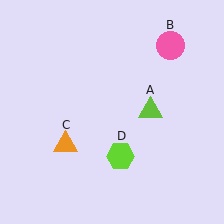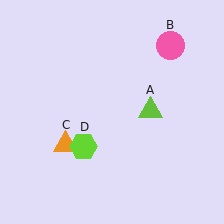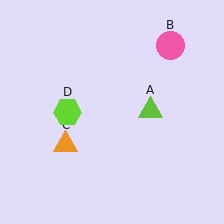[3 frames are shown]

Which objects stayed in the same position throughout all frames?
Lime triangle (object A) and pink circle (object B) and orange triangle (object C) remained stationary.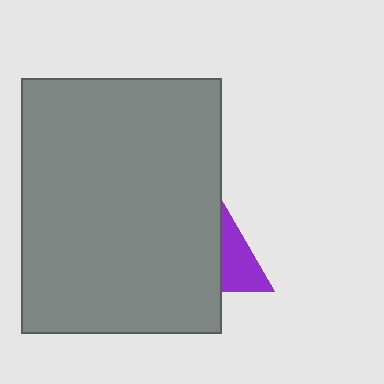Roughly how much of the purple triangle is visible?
A small part of it is visible (roughly 32%).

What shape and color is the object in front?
The object in front is a gray rectangle.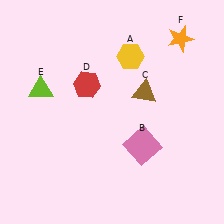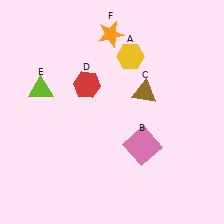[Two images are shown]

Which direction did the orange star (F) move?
The orange star (F) moved left.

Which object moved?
The orange star (F) moved left.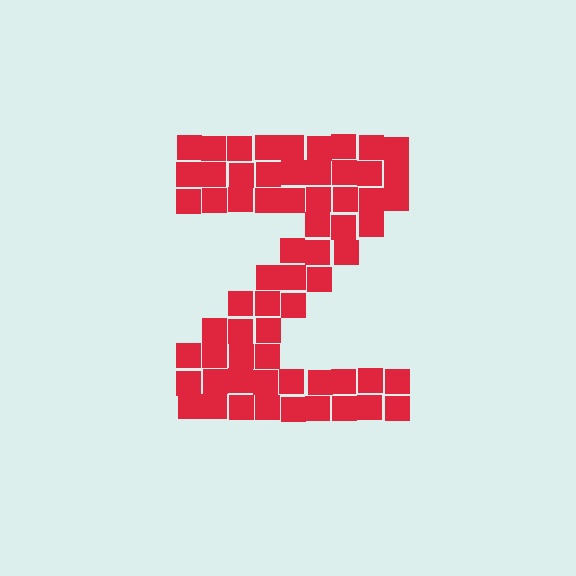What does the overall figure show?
The overall figure shows the letter Z.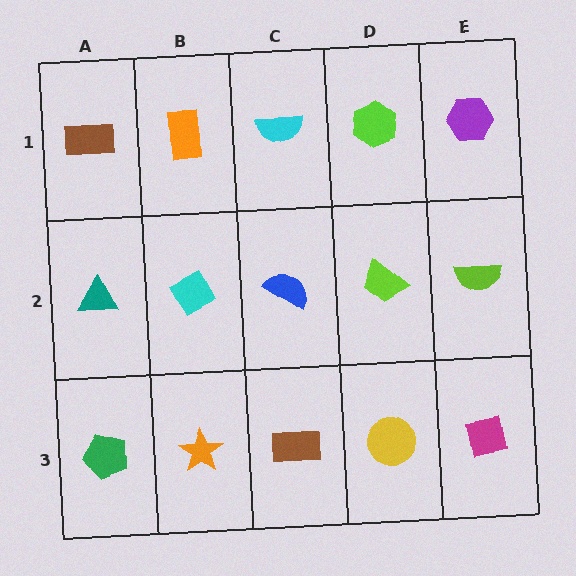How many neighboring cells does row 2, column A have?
3.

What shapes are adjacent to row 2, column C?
A cyan semicircle (row 1, column C), a brown rectangle (row 3, column C), a cyan diamond (row 2, column B), a lime trapezoid (row 2, column D).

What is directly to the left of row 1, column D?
A cyan semicircle.